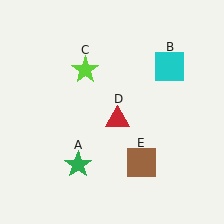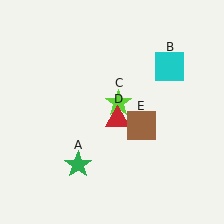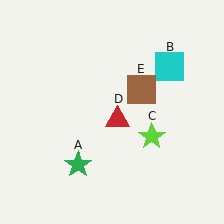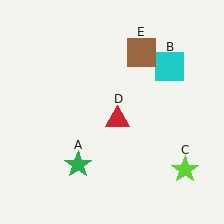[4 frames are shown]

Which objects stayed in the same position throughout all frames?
Green star (object A) and cyan square (object B) and red triangle (object D) remained stationary.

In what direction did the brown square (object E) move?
The brown square (object E) moved up.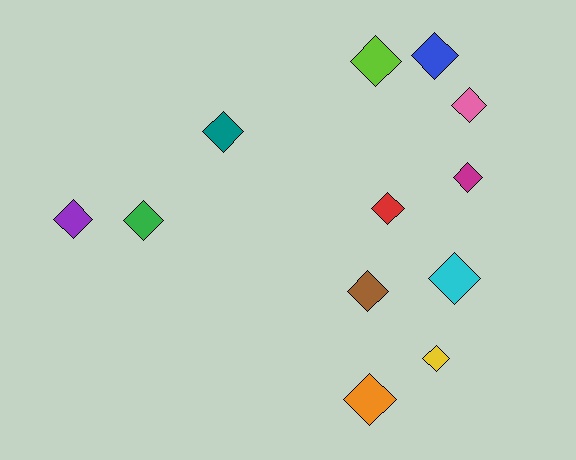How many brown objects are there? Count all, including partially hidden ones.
There is 1 brown object.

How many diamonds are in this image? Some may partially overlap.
There are 12 diamonds.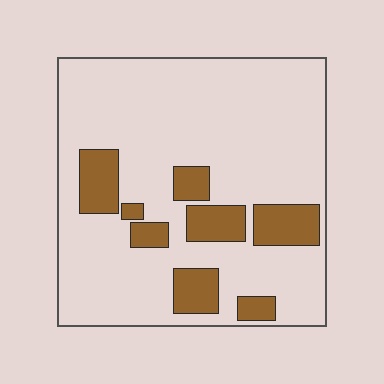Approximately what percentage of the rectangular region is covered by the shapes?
Approximately 20%.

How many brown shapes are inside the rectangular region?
8.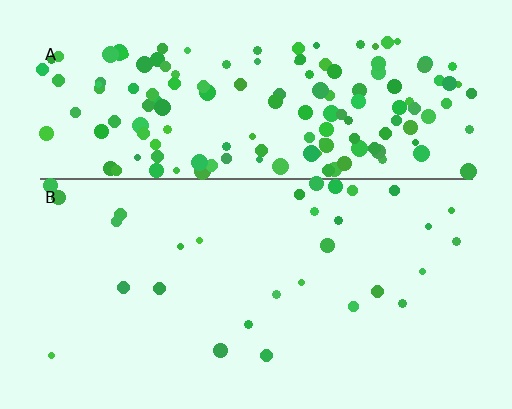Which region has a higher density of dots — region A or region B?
A (the top).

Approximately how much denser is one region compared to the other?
Approximately 5.2× — region A over region B.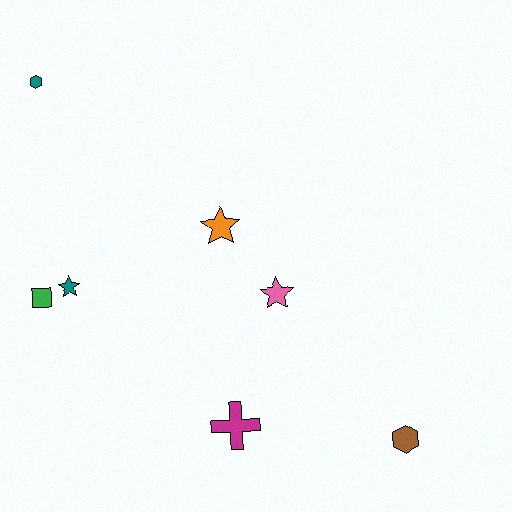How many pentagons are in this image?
There are no pentagons.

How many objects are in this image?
There are 7 objects.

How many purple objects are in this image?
There are no purple objects.